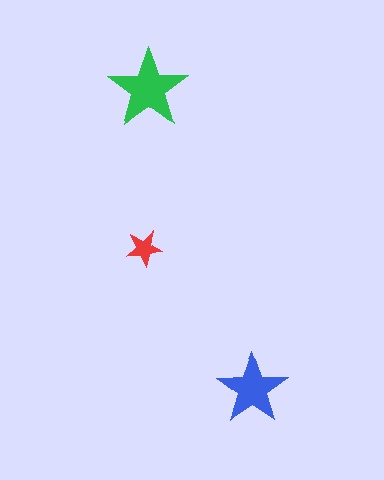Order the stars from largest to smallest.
the green one, the blue one, the red one.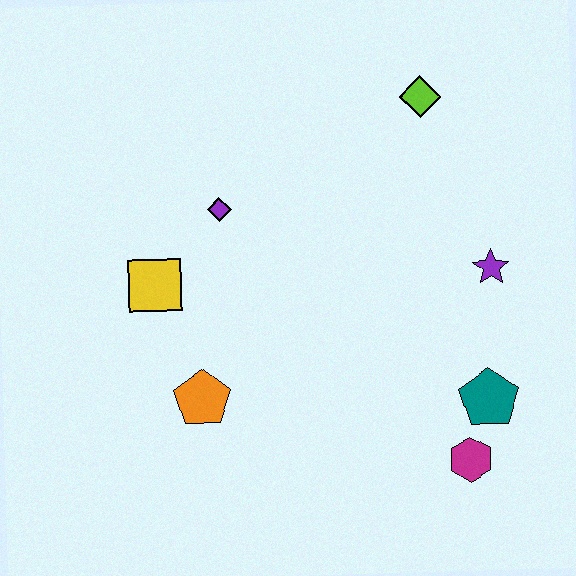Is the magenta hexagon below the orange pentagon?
Yes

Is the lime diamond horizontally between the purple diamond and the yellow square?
No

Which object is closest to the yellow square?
The purple diamond is closest to the yellow square.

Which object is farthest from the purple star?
The yellow square is farthest from the purple star.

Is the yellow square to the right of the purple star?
No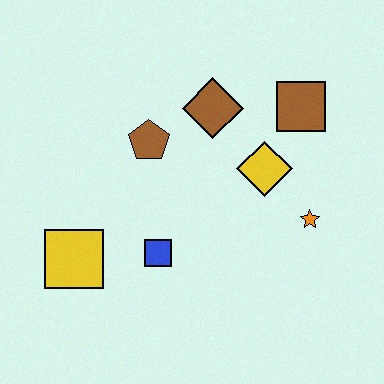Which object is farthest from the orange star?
The yellow square is farthest from the orange star.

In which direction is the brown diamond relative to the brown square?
The brown diamond is to the left of the brown square.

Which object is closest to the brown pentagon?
The brown diamond is closest to the brown pentagon.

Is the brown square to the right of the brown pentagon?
Yes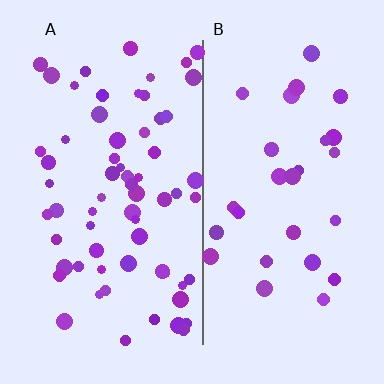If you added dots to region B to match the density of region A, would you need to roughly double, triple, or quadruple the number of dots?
Approximately double.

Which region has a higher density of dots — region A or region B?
A (the left).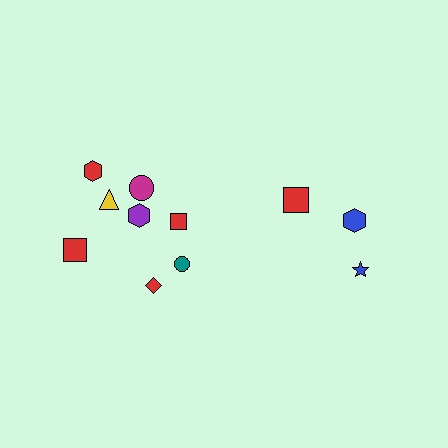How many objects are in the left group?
There are 8 objects.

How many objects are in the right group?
There are 3 objects.